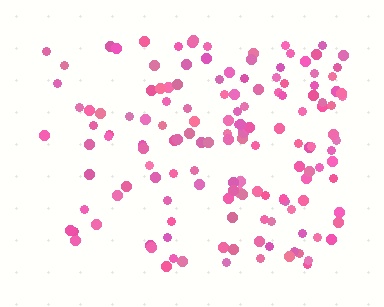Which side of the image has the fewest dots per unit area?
The left.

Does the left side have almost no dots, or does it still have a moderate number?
Still a moderate number, just noticeably fewer than the right.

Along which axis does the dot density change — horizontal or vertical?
Horizontal.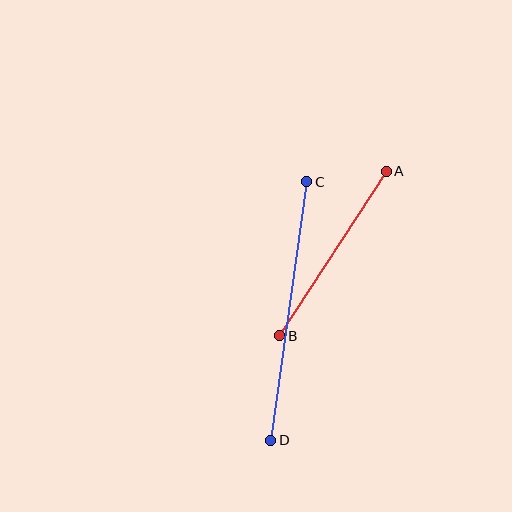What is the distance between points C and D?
The distance is approximately 261 pixels.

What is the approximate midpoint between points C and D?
The midpoint is at approximately (289, 311) pixels.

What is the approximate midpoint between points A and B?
The midpoint is at approximately (333, 254) pixels.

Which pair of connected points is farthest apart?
Points C and D are farthest apart.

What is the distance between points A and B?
The distance is approximately 196 pixels.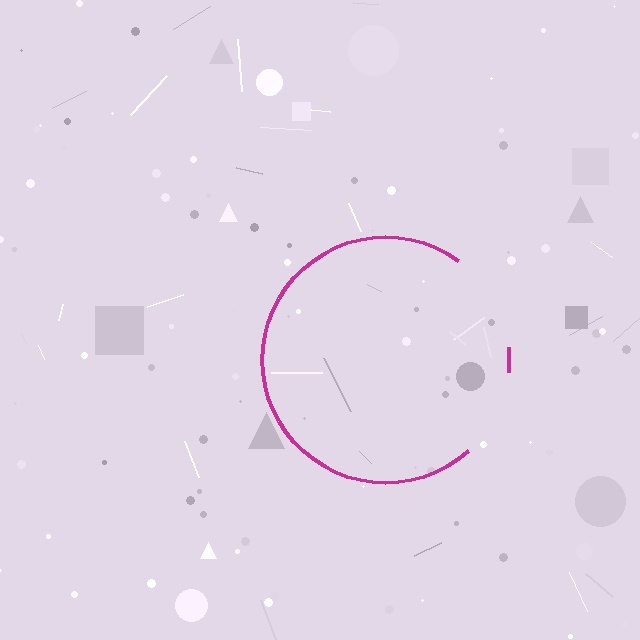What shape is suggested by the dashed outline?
The dashed outline suggests a circle.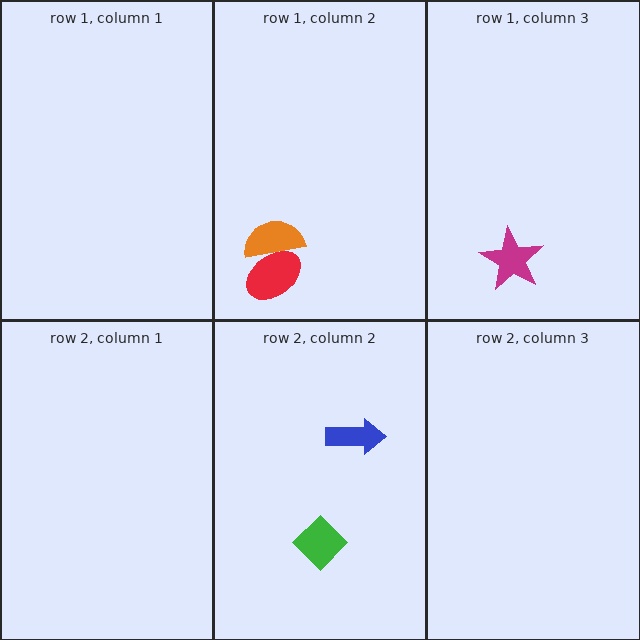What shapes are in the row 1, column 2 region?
The orange semicircle, the red ellipse.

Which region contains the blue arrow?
The row 2, column 2 region.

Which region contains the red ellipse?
The row 1, column 2 region.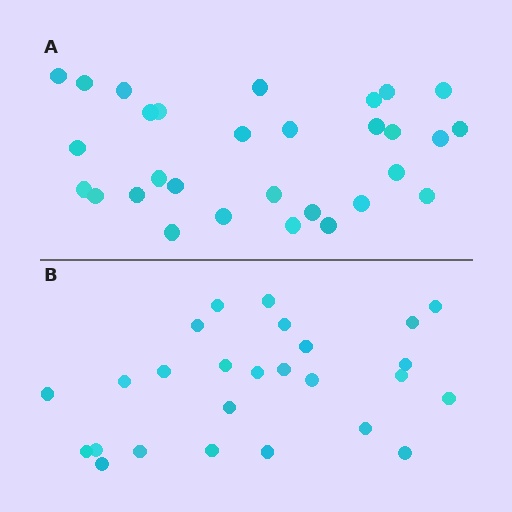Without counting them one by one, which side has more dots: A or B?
Region A (the top region) has more dots.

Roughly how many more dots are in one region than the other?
Region A has about 4 more dots than region B.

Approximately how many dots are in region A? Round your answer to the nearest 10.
About 30 dots.